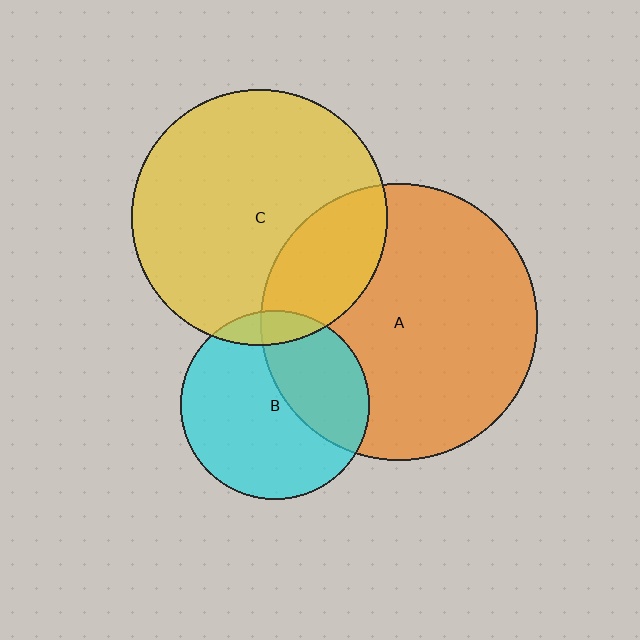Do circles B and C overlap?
Yes.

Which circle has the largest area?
Circle A (orange).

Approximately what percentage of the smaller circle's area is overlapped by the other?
Approximately 10%.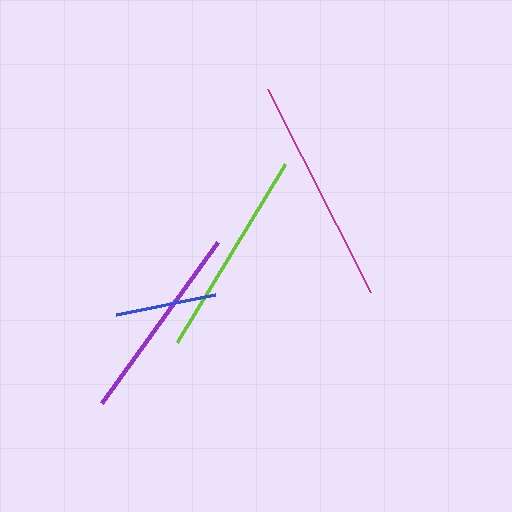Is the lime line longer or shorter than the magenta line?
The magenta line is longer than the lime line.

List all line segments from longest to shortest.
From longest to shortest: magenta, lime, purple, blue.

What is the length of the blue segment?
The blue segment is approximately 101 pixels long.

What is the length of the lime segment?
The lime segment is approximately 208 pixels long.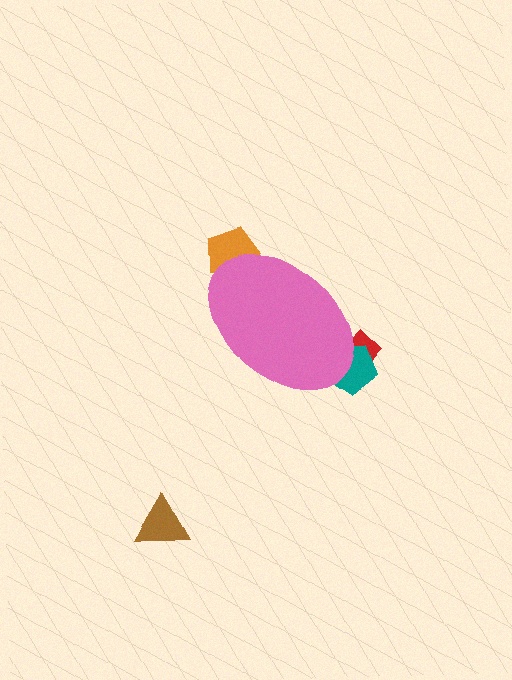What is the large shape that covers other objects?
A pink ellipse.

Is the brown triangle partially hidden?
No, the brown triangle is fully visible.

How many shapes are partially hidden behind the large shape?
3 shapes are partially hidden.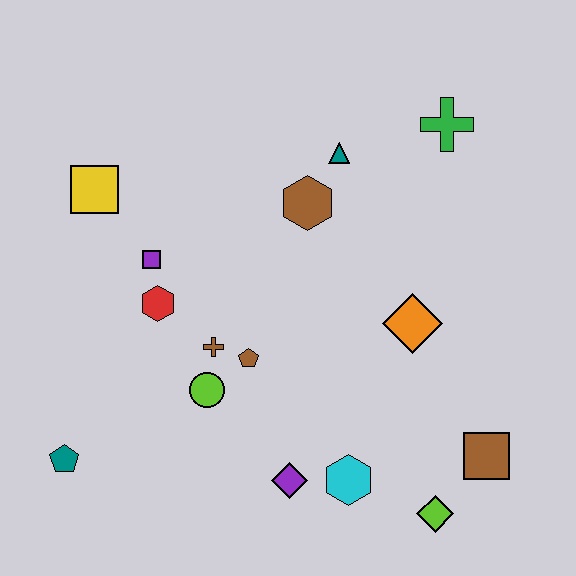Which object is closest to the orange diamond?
The brown square is closest to the orange diamond.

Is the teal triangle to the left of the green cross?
Yes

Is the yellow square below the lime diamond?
No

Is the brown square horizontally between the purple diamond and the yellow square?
No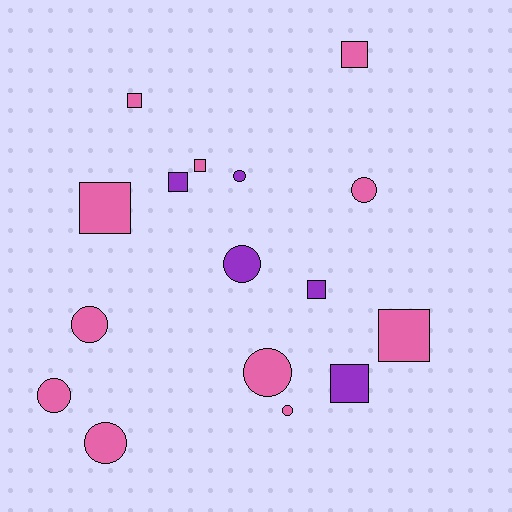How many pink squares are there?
There are 5 pink squares.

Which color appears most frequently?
Pink, with 11 objects.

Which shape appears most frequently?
Square, with 8 objects.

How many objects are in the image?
There are 16 objects.